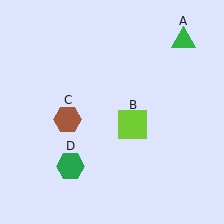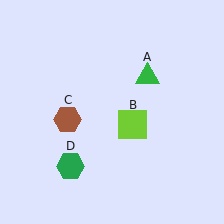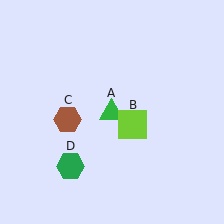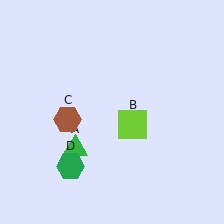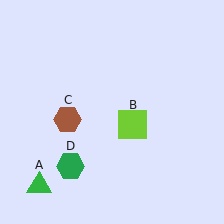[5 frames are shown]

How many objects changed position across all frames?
1 object changed position: green triangle (object A).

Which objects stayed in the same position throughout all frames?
Lime square (object B) and brown hexagon (object C) and green hexagon (object D) remained stationary.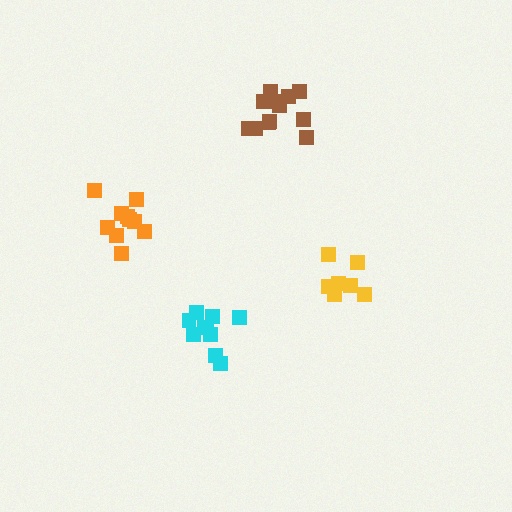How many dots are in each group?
Group 1: 10 dots, Group 2: 7 dots, Group 3: 10 dots, Group 4: 12 dots (39 total).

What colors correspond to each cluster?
The clusters are colored: cyan, yellow, orange, brown.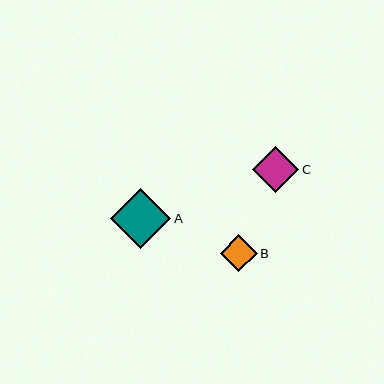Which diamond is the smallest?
Diamond B is the smallest with a size of approximately 37 pixels.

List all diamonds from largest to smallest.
From largest to smallest: A, C, B.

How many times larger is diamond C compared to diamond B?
Diamond C is approximately 1.3 times the size of diamond B.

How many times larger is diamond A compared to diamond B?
Diamond A is approximately 1.6 times the size of diamond B.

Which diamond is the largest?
Diamond A is the largest with a size of approximately 60 pixels.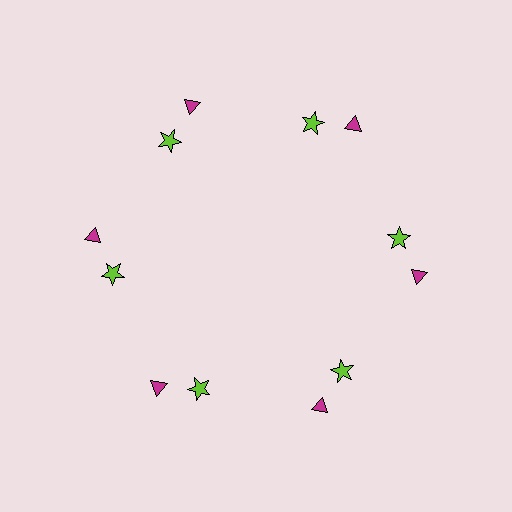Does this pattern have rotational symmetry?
Yes, this pattern has 6-fold rotational symmetry. It looks the same after rotating 60 degrees around the center.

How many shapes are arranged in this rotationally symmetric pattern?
There are 12 shapes, arranged in 6 groups of 2.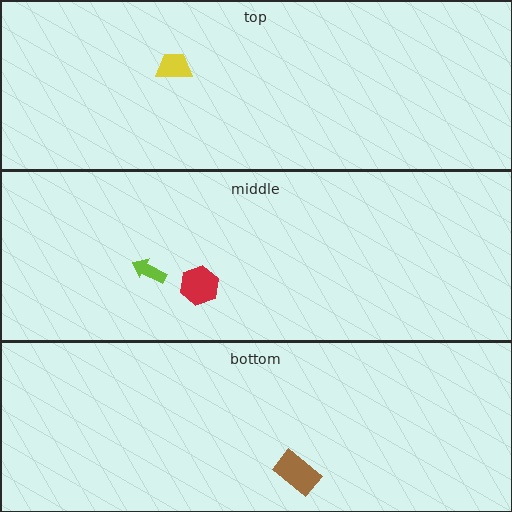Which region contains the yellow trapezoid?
The top region.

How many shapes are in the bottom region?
1.